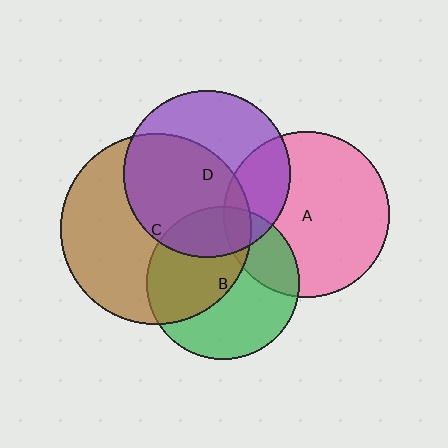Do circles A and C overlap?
Yes.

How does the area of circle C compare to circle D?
Approximately 1.3 times.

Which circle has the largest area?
Circle C (brown).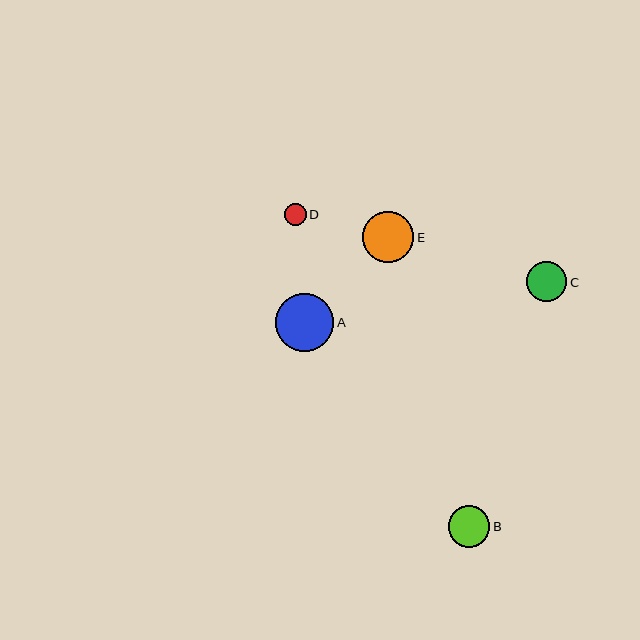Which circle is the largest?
Circle A is the largest with a size of approximately 58 pixels.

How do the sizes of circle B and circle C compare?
Circle B and circle C are approximately the same size.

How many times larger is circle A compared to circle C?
Circle A is approximately 1.5 times the size of circle C.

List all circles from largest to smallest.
From largest to smallest: A, E, B, C, D.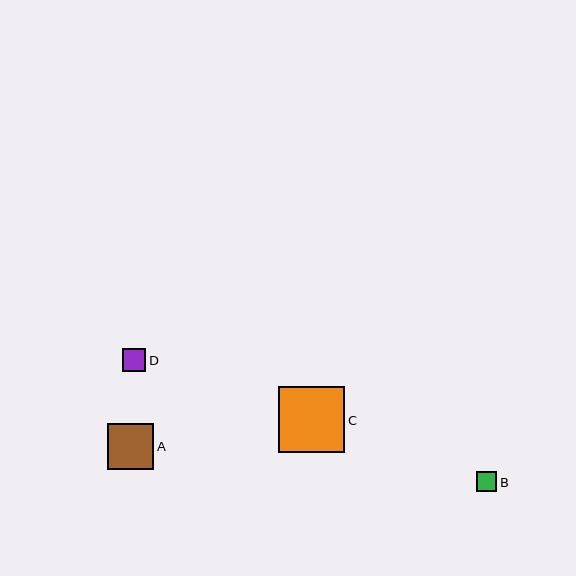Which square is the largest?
Square C is the largest with a size of approximately 66 pixels.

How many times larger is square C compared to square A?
Square C is approximately 1.4 times the size of square A.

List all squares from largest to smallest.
From largest to smallest: C, A, D, B.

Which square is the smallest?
Square B is the smallest with a size of approximately 20 pixels.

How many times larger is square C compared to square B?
Square C is approximately 3.3 times the size of square B.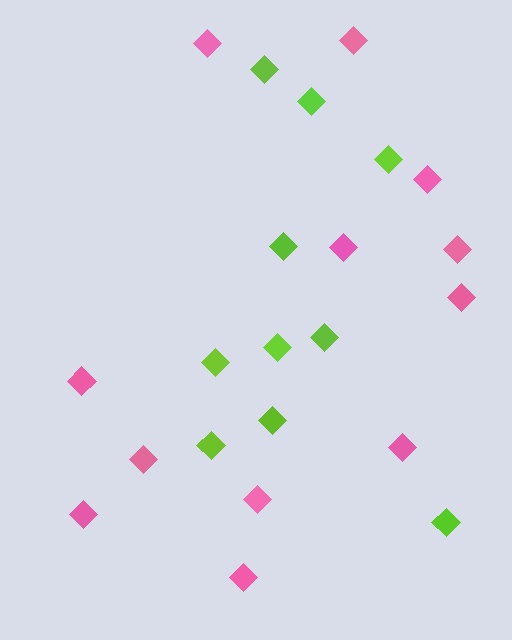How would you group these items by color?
There are 2 groups: one group of lime diamonds (10) and one group of pink diamonds (12).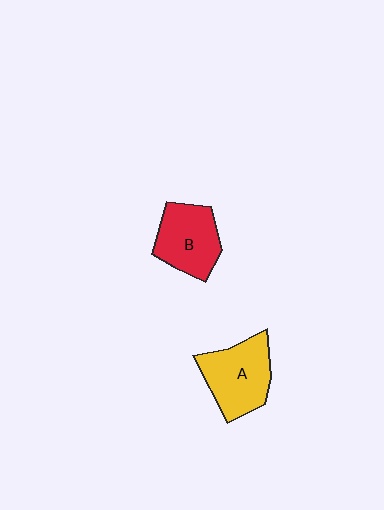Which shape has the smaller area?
Shape B (red).